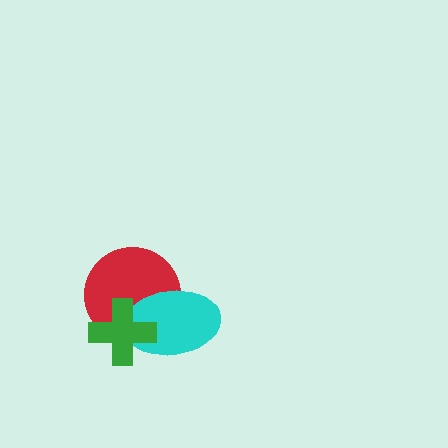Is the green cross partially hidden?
No, no other shape covers it.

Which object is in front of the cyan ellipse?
The green cross is in front of the cyan ellipse.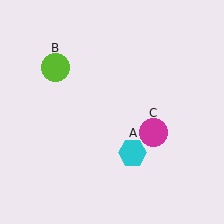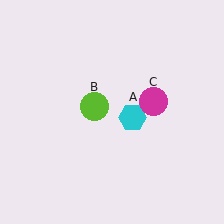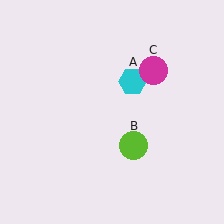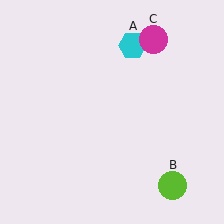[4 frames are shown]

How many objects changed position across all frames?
3 objects changed position: cyan hexagon (object A), lime circle (object B), magenta circle (object C).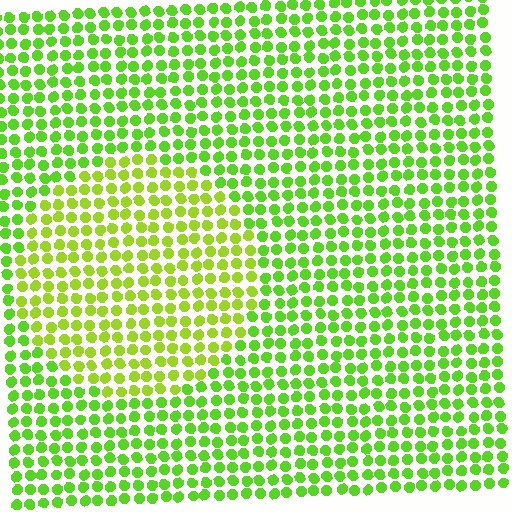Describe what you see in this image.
The image is filled with small lime elements in a uniform arrangement. A circle-shaped region is visible where the elements are tinted to a slightly different hue, forming a subtle color boundary.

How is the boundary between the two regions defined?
The boundary is defined purely by a slight shift in hue (about 22 degrees). Spacing, size, and orientation are identical on both sides.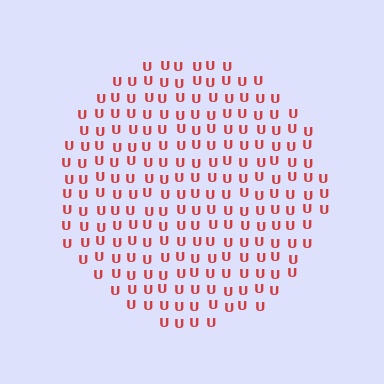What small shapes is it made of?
It is made of small letter U's.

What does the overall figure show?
The overall figure shows a circle.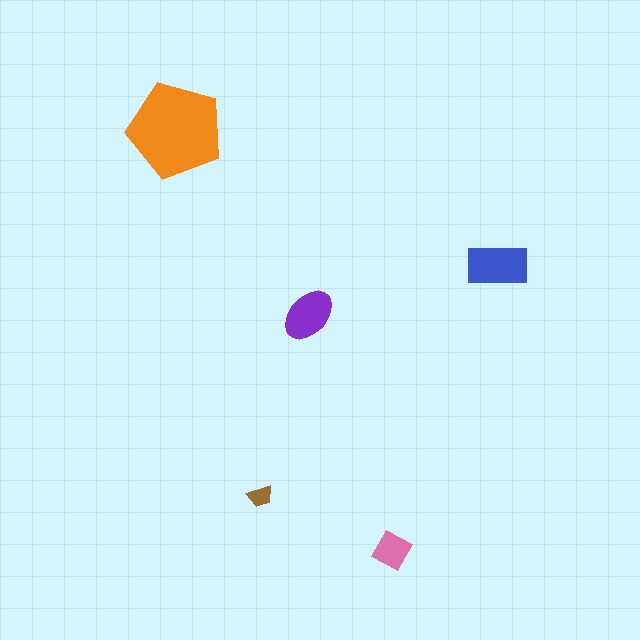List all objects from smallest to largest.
The brown trapezoid, the pink square, the purple ellipse, the blue rectangle, the orange pentagon.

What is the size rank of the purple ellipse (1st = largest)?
3rd.